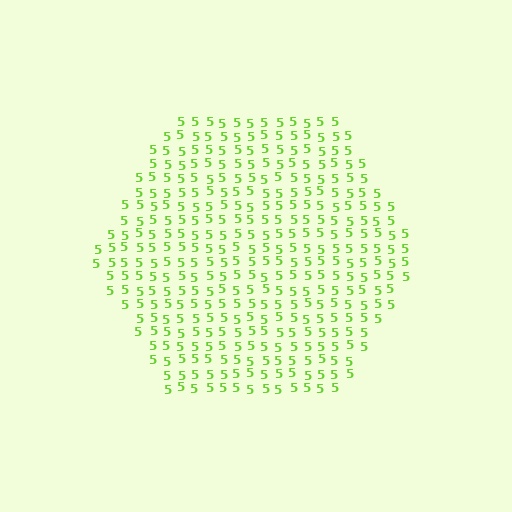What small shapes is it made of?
It is made of small digit 5's.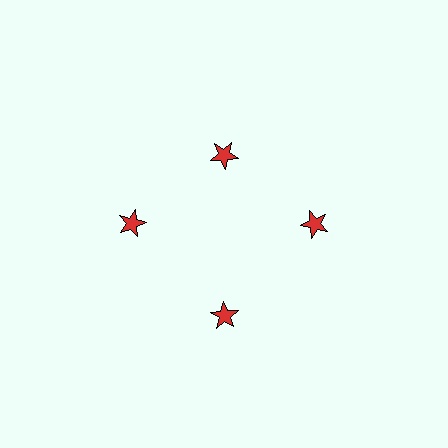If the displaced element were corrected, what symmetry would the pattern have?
It would have 4-fold rotational symmetry — the pattern would map onto itself every 90 degrees.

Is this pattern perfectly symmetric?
No. The 4 red stars are arranged in a ring, but one element near the 12 o'clock position is pulled inward toward the center, breaking the 4-fold rotational symmetry.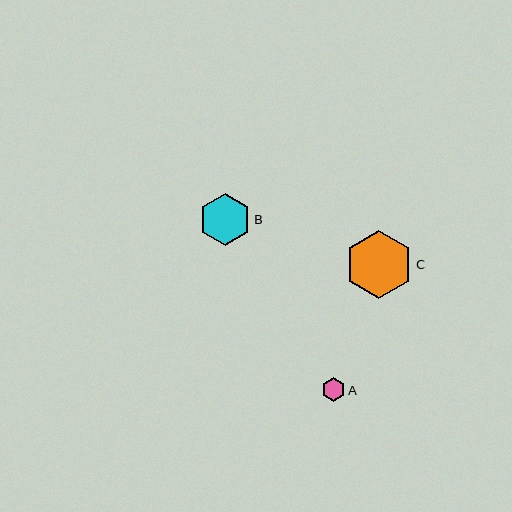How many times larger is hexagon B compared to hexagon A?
Hexagon B is approximately 2.2 times the size of hexagon A.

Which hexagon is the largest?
Hexagon C is the largest with a size of approximately 68 pixels.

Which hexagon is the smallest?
Hexagon A is the smallest with a size of approximately 24 pixels.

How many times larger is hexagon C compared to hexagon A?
Hexagon C is approximately 2.9 times the size of hexagon A.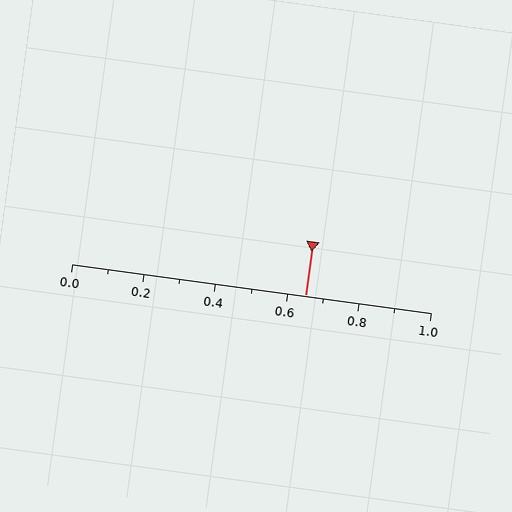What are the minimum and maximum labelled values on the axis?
The axis runs from 0.0 to 1.0.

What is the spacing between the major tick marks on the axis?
The major ticks are spaced 0.2 apart.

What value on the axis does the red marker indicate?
The marker indicates approximately 0.65.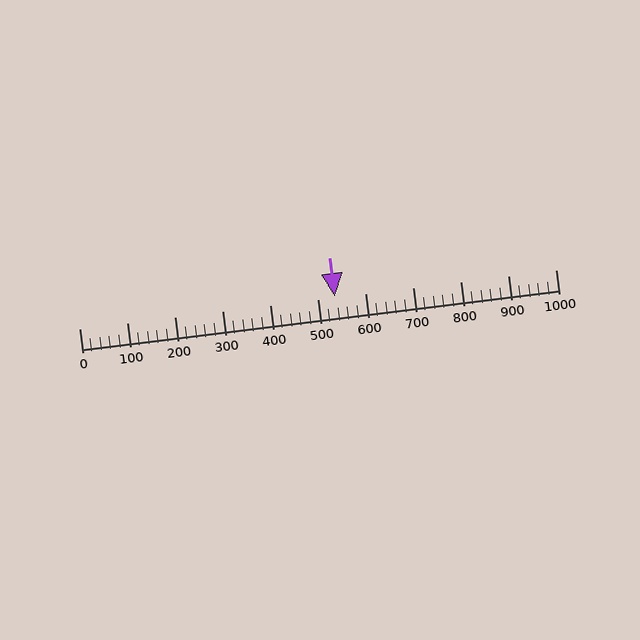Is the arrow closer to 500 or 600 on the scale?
The arrow is closer to 500.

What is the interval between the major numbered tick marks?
The major tick marks are spaced 100 units apart.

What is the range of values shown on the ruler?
The ruler shows values from 0 to 1000.